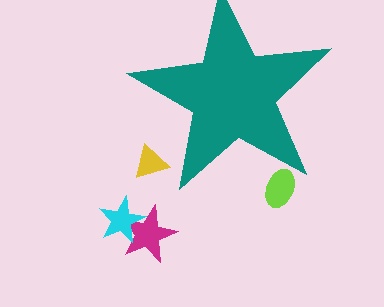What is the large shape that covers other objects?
A teal star.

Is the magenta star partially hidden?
No, the magenta star is fully visible.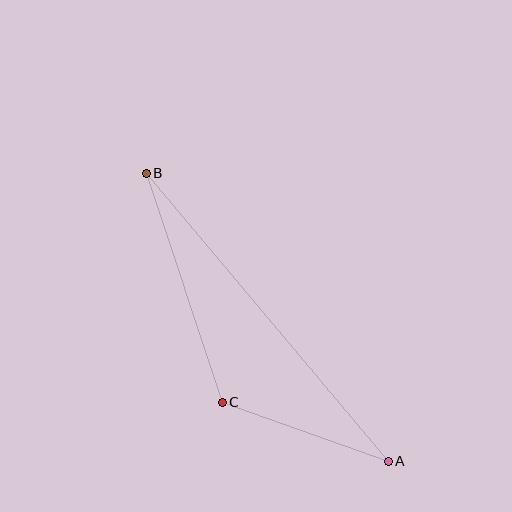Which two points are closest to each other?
Points A and C are closest to each other.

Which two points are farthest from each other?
Points A and B are farthest from each other.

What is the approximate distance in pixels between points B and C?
The distance between B and C is approximately 241 pixels.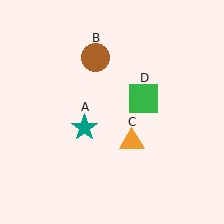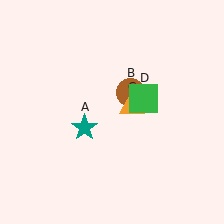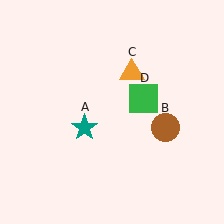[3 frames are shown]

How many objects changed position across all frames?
2 objects changed position: brown circle (object B), orange triangle (object C).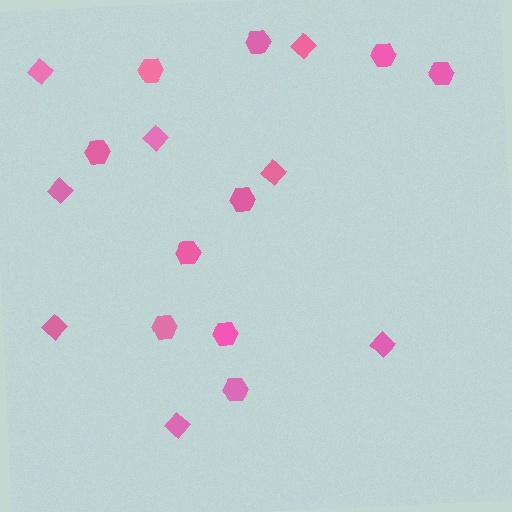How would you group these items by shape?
There are 2 groups: one group of diamonds (8) and one group of hexagons (10).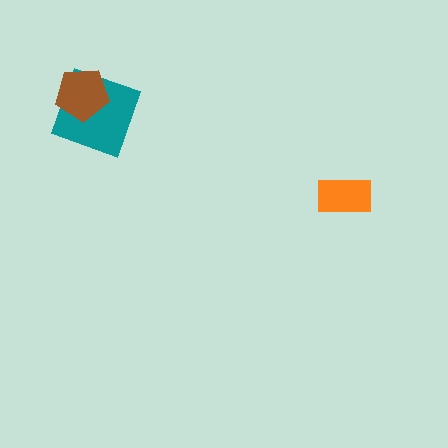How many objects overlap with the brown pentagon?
1 object overlaps with the brown pentagon.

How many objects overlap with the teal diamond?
1 object overlaps with the teal diamond.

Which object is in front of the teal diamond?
The brown pentagon is in front of the teal diamond.